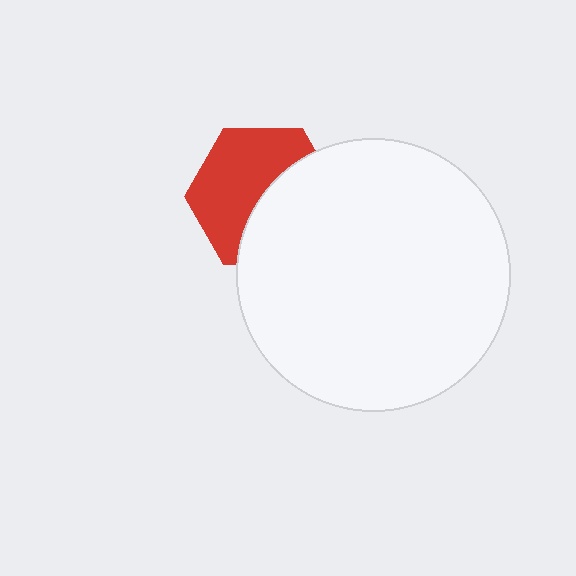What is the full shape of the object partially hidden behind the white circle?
The partially hidden object is a red hexagon.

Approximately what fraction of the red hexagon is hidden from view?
Roughly 45% of the red hexagon is hidden behind the white circle.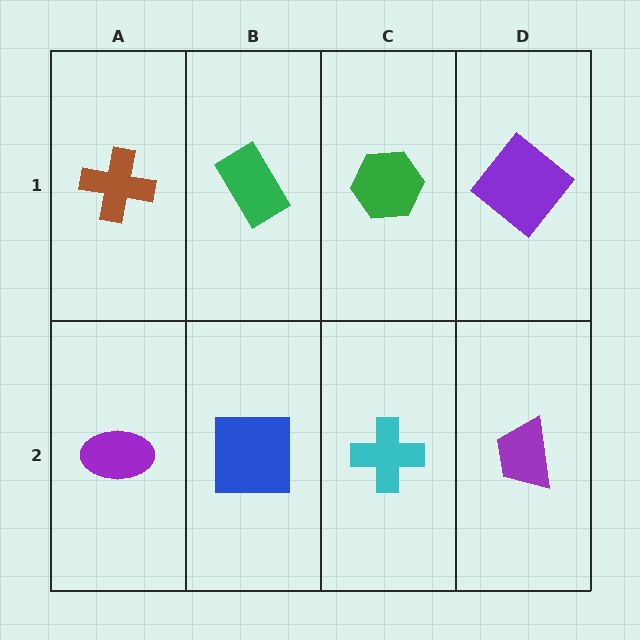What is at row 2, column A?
A purple ellipse.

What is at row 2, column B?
A blue square.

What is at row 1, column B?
A green rectangle.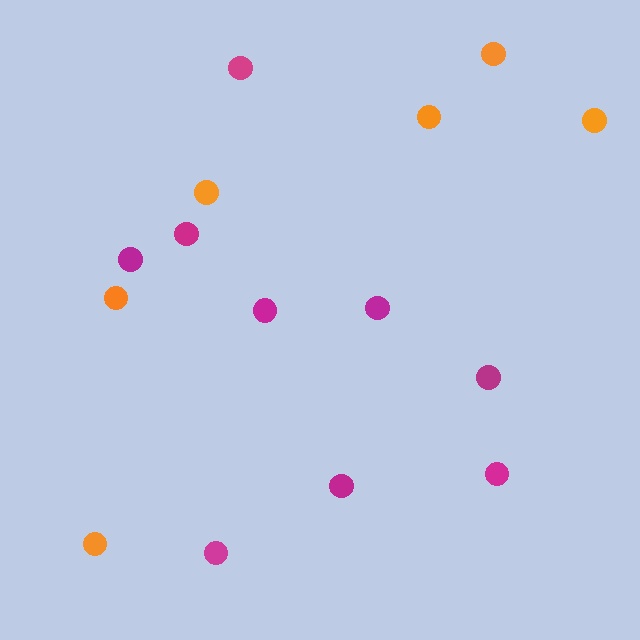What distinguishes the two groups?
There are 2 groups: one group of orange circles (6) and one group of magenta circles (9).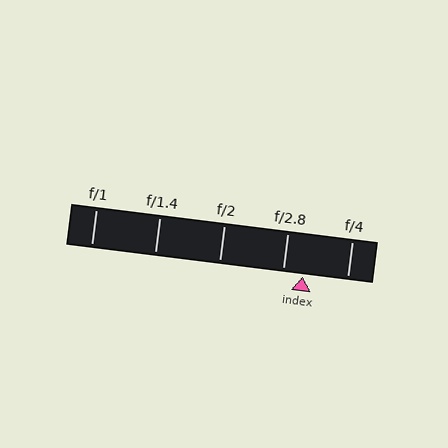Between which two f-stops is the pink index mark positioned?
The index mark is between f/2.8 and f/4.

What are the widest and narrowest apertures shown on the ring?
The widest aperture shown is f/1 and the narrowest is f/4.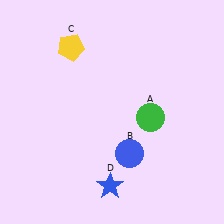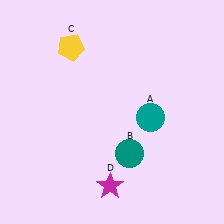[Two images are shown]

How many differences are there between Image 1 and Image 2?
There are 3 differences between the two images.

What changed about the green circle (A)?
In Image 1, A is green. In Image 2, it changed to teal.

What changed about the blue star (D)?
In Image 1, D is blue. In Image 2, it changed to magenta.